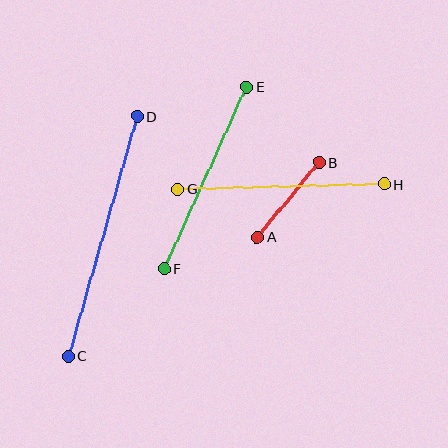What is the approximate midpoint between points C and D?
The midpoint is at approximately (103, 236) pixels.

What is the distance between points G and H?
The distance is approximately 207 pixels.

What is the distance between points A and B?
The distance is approximately 97 pixels.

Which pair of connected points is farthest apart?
Points C and D are farthest apart.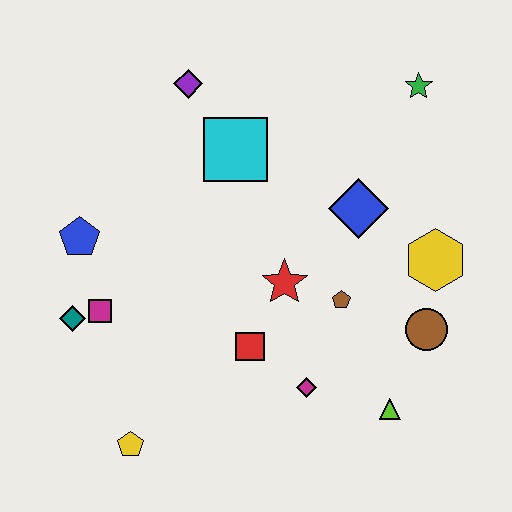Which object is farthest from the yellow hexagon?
The teal diamond is farthest from the yellow hexagon.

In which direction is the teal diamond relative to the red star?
The teal diamond is to the left of the red star.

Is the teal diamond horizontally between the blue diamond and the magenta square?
No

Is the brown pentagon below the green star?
Yes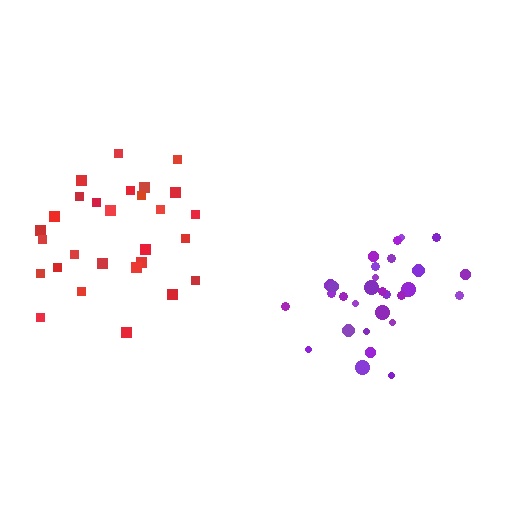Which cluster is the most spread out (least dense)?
Red.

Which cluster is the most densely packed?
Purple.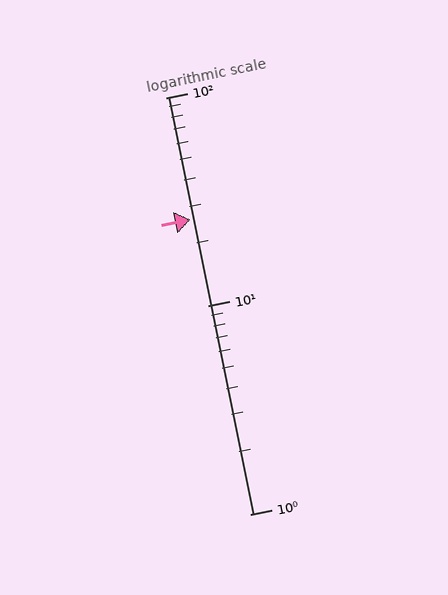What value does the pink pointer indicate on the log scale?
The pointer indicates approximately 26.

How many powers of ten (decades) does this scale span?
The scale spans 2 decades, from 1 to 100.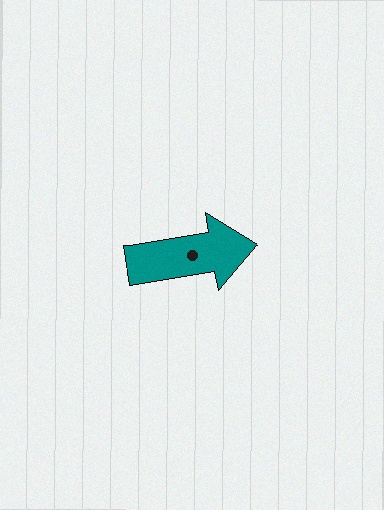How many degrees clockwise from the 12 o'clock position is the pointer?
Approximately 81 degrees.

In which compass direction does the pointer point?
East.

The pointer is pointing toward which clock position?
Roughly 3 o'clock.